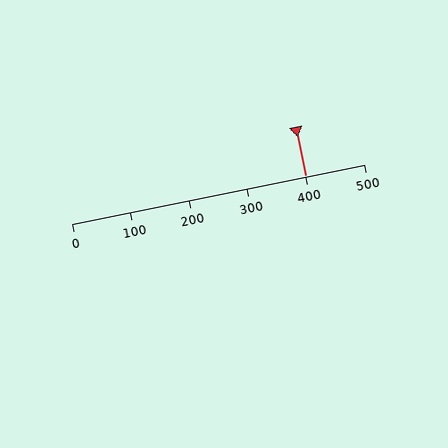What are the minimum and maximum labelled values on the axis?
The axis runs from 0 to 500.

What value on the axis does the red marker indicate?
The marker indicates approximately 400.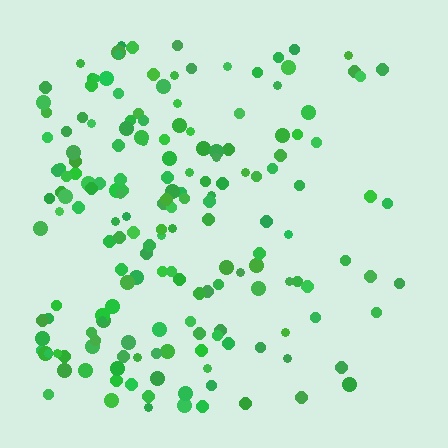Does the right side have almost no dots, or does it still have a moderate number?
Still a moderate number, just noticeably fewer than the left.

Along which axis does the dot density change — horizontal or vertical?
Horizontal.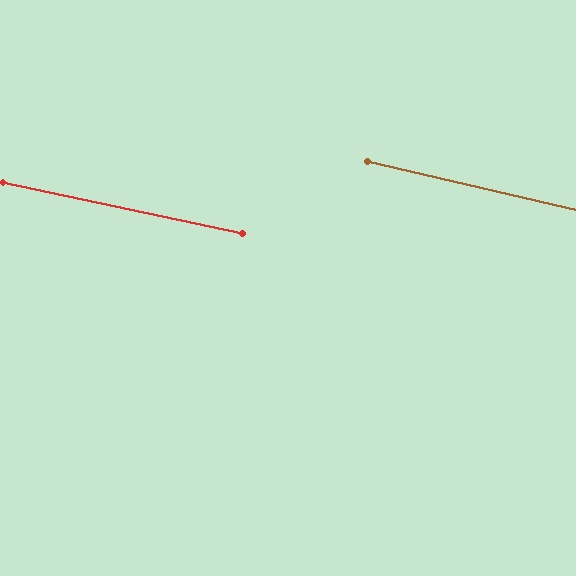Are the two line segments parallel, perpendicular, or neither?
Parallel — their directions differ by only 1.1°.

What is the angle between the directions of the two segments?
Approximately 1 degree.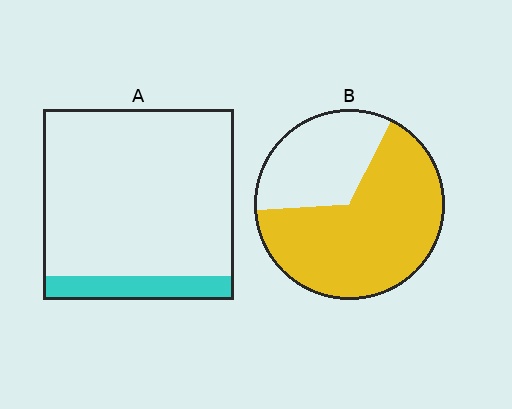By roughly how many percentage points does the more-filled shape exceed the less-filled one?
By roughly 55 percentage points (B over A).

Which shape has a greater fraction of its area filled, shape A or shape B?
Shape B.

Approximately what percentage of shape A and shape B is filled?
A is approximately 15% and B is approximately 65%.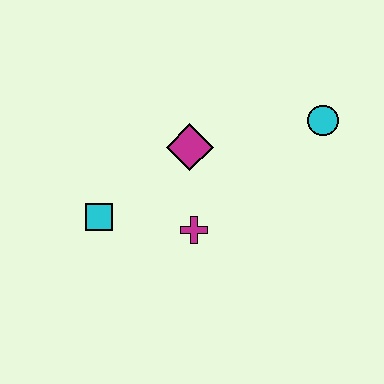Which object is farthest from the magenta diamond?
The cyan circle is farthest from the magenta diamond.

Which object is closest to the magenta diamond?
The magenta cross is closest to the magenta diamond.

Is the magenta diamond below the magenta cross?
No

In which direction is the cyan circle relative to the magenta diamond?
The cyan circle is to the right of the magenta diamond.